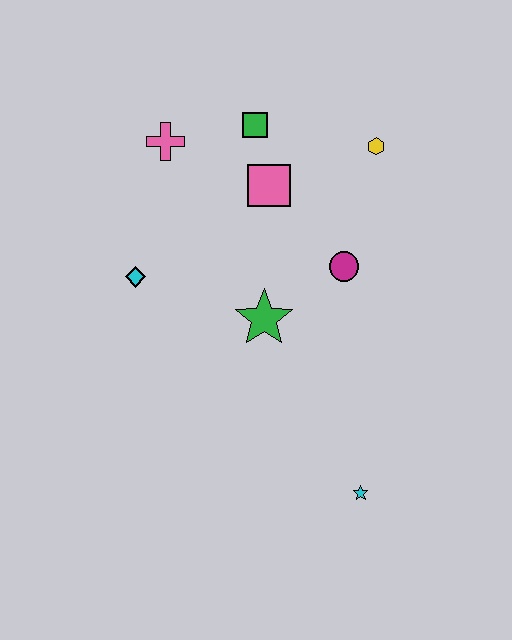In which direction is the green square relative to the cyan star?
The green square is above the cyan star.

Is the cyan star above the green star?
No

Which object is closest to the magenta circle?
The green star is closest to the magenta circle.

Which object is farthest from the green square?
The cyan star is farthest from the green square.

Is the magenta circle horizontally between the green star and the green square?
No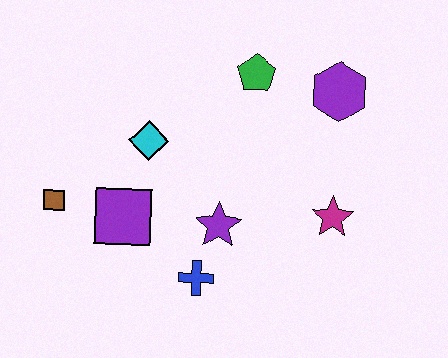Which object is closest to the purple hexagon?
The green pentagon is closest to the purple hexagon.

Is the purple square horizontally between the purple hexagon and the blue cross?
No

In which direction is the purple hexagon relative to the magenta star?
The purple hexagon is above the magenta star.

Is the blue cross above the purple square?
No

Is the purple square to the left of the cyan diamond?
Yes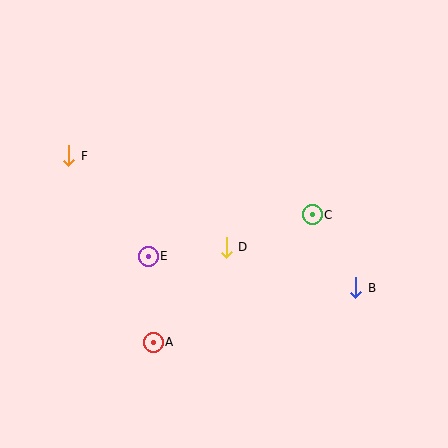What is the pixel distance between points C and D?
The distance between C and D is 92 pixels.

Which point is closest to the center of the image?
Point D at (226, 247) is closest to the center.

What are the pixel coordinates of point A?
Point A is at (153, 342).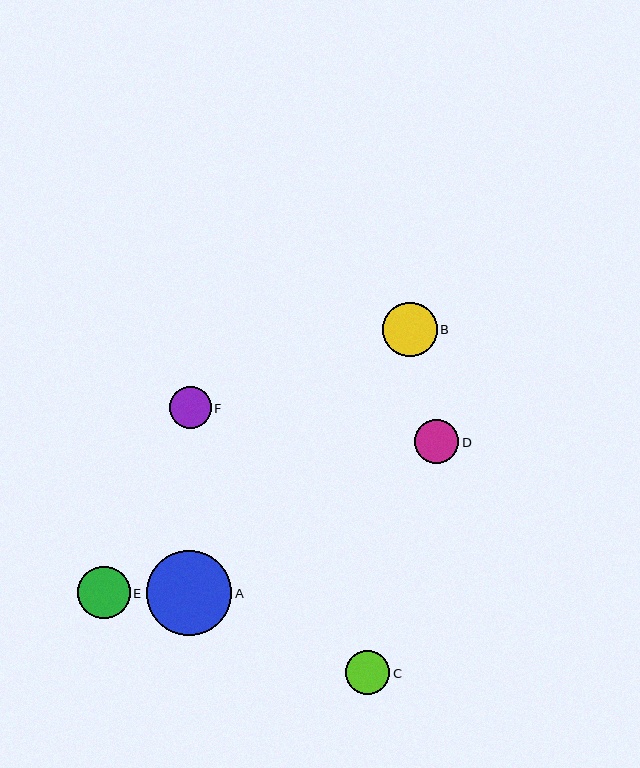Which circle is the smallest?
Circle F is the smallest with a size of approximately 42 pixels.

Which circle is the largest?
Circle A is the largest with a size of approximately 85 pixels.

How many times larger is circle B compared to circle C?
Circle B is approximately 1.2 times the size of circle C.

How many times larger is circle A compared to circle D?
Circle A is approximately 1.9 times the size of circle D.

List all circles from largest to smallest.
From largest to smallest: A, B, E, C, D, F.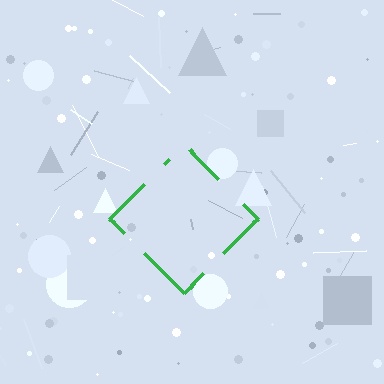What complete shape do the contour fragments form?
The contour fragments form a diamond.